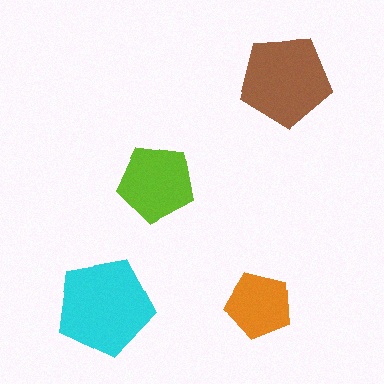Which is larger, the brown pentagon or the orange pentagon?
The brown one.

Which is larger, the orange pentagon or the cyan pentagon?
The cyan one.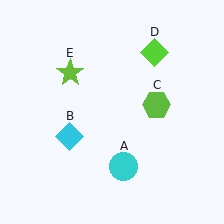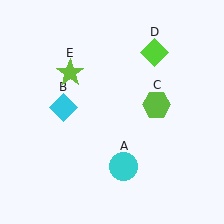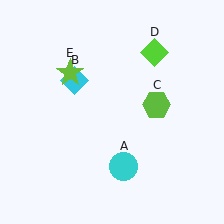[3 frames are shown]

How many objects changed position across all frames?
1 object changed position: cyan diamond (object B).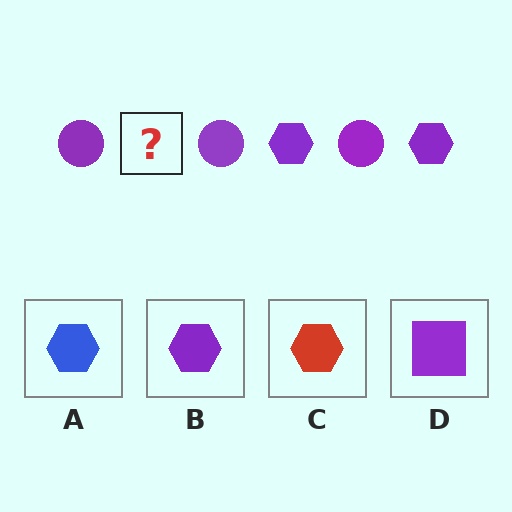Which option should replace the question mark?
Option B.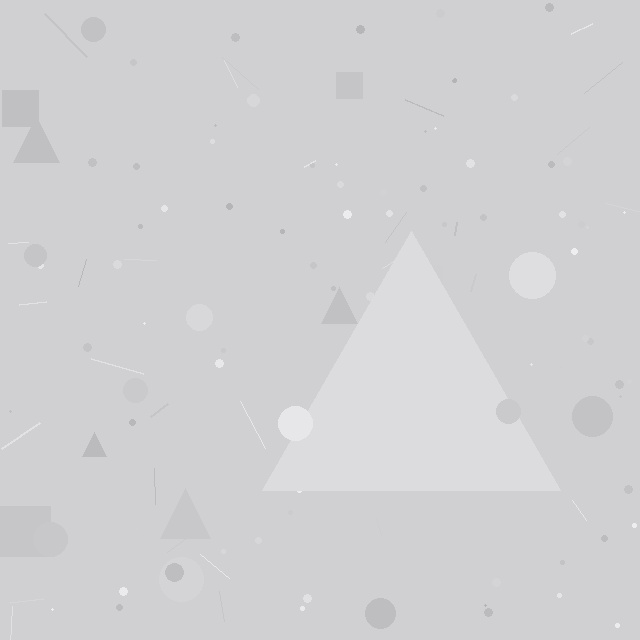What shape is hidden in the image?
A triangle is hidden in the image.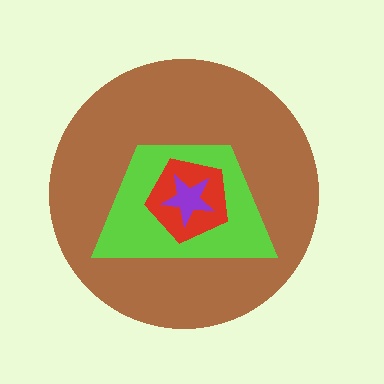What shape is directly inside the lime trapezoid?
The red pentagon.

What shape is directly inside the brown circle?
The lime trapezoid.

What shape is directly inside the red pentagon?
The purple star.